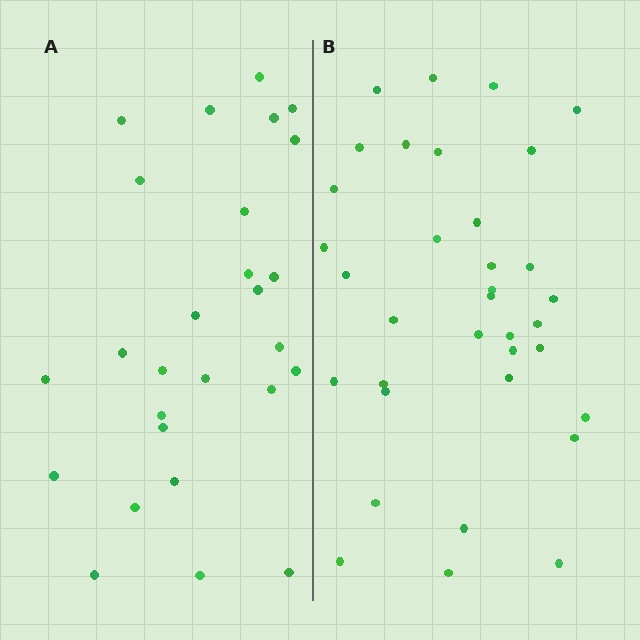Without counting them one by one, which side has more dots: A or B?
Region B (the right region) has more dots.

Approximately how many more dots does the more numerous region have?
Region B has roughly 8 or so more dots than region A.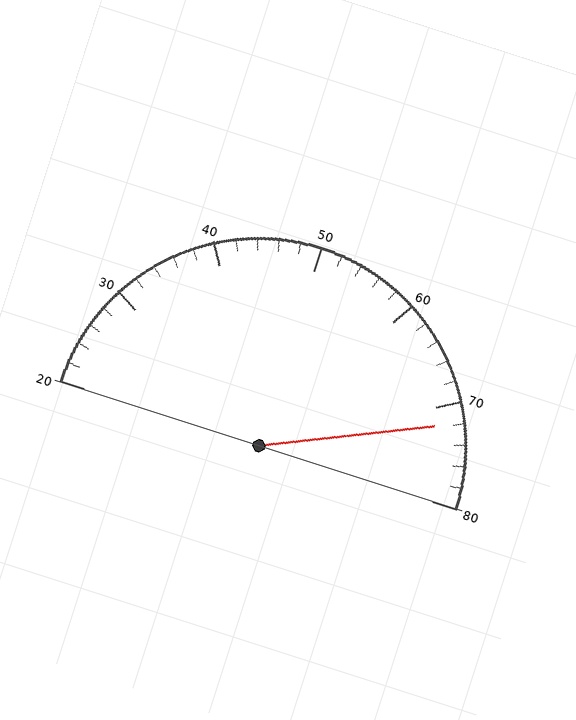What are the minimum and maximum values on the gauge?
The gauge ranges from 20 to 80.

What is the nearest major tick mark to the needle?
The nearest major tick mark is 70.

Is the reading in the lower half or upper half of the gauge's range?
The reading is in the upper half of the range (20 to 80).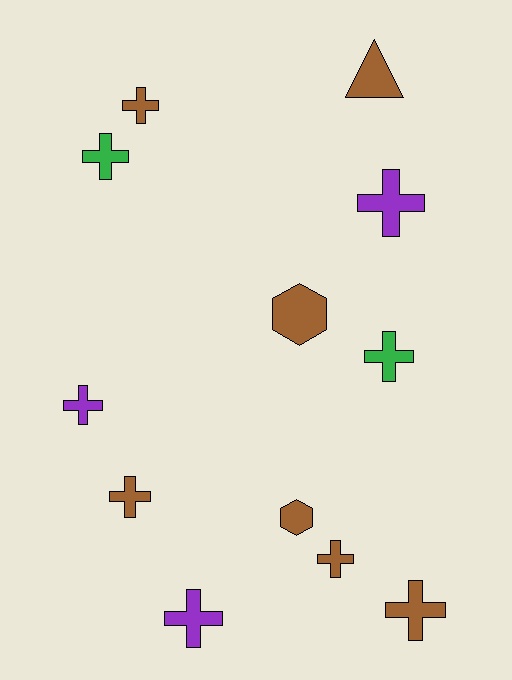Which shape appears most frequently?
Cross, with 9 objects.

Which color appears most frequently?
Brown, with 7 objects.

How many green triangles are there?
There are no green triangles.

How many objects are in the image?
There are 12 objects.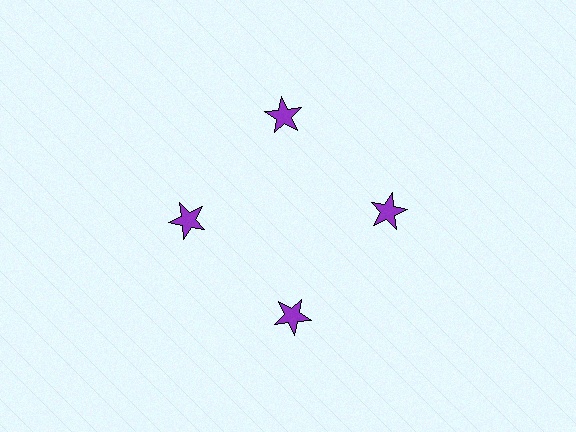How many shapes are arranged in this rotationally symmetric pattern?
There are 4 shapes, arranged in 4 groups of 1.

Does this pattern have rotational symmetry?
Yes, this pattern has 4-fold rotational symmetry. It looks the same after rotating 90 degrees around the center.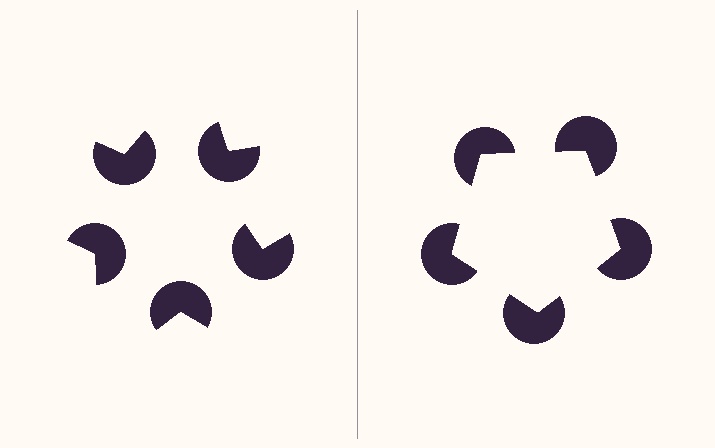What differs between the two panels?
The pac-man discs are positioned identically on both sides; only the wedge orientations differ. On the right they align to a pentagon; on the left they are misaligned.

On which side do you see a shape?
An illusory pentagon appears on the right side. On the left side the wedge cuts are rotated, so no coherent shape forms.